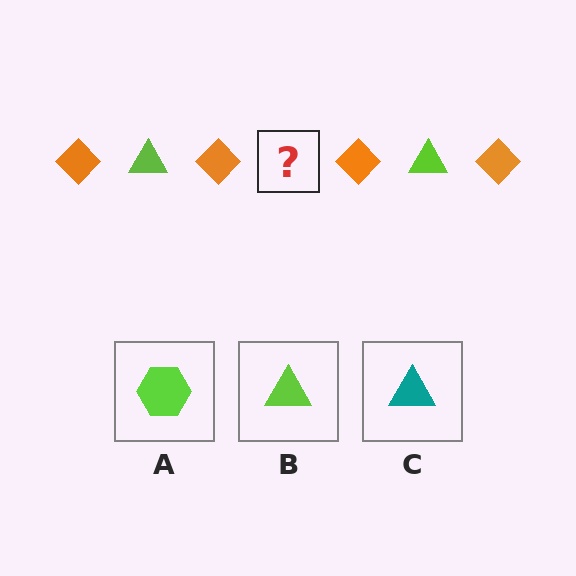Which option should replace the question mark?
Option B.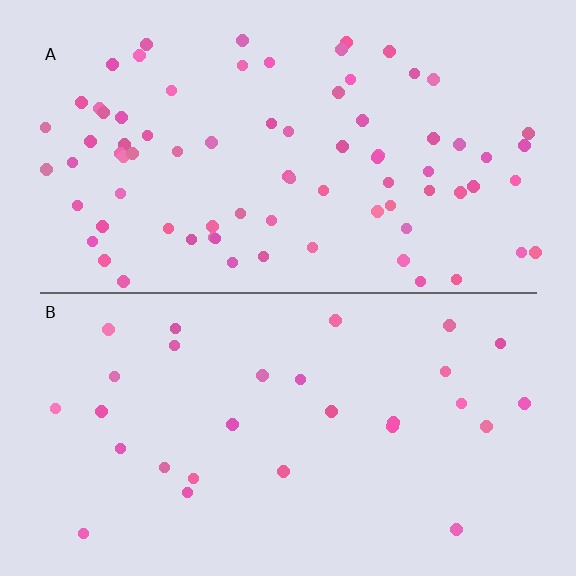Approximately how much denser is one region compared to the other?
Approximately 2.7× — region A over region B.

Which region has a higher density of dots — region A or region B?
A (the top).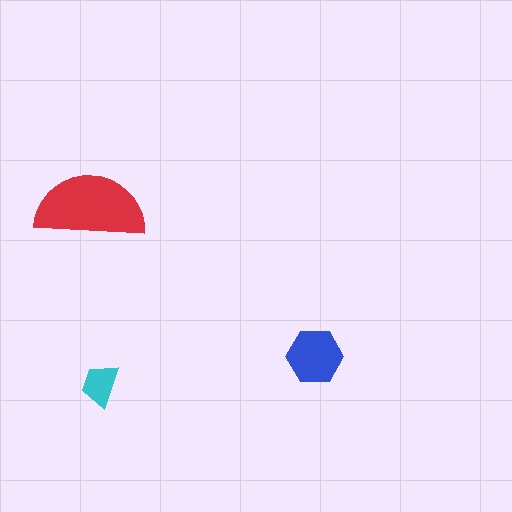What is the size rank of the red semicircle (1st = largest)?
1st.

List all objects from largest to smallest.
The red semicircle, the blue hexagon, the cyan trapezoid.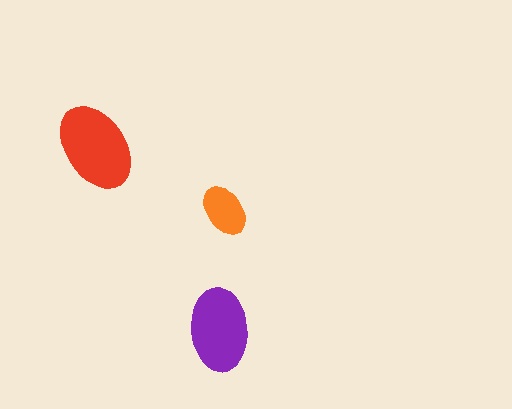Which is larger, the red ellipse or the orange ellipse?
The red one.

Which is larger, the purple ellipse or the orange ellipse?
The purple one.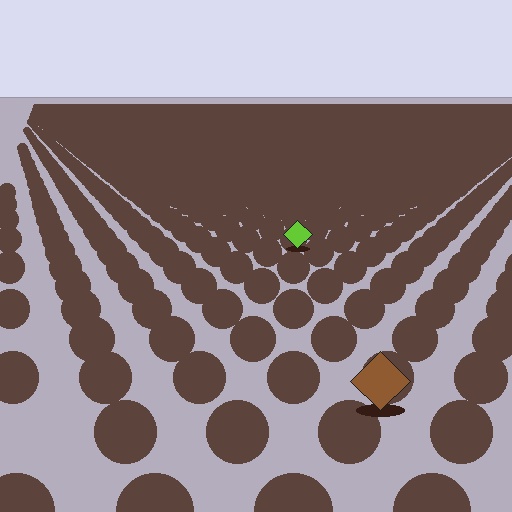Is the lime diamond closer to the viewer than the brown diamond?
No. The brown diamond is closer — you can tell from the texture gradient: the ground texture is coarser near it.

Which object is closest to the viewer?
The brown diamond is closest. The texture marks near it are larger and more spread out.